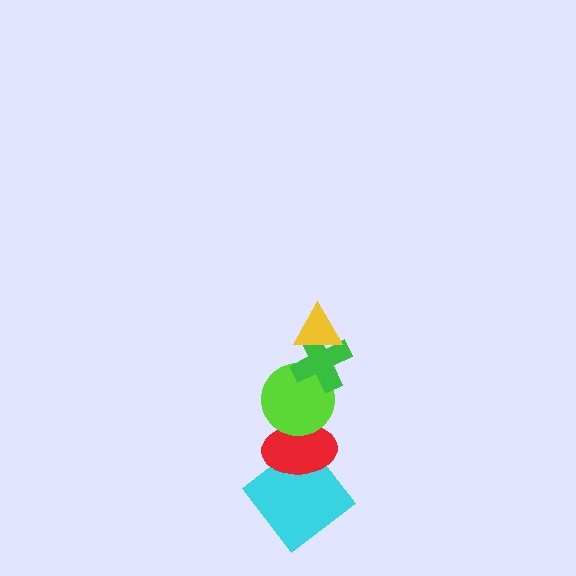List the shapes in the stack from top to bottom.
From top to bottom: the yellow triangle, the green cross, the lime circle, the red ellipse, the cyan diamond.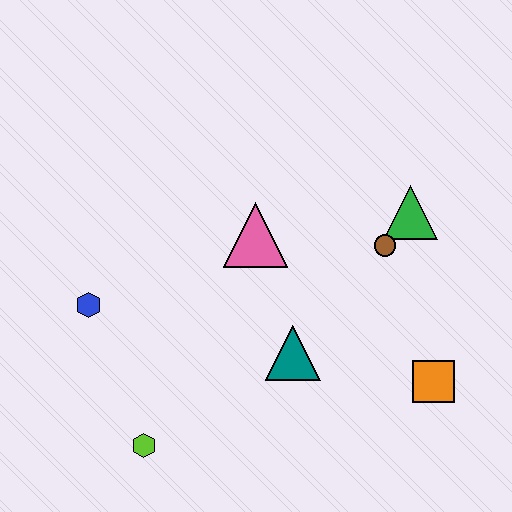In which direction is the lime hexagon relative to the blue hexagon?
The lime hexagon is below the blue hexagon.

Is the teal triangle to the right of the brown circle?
No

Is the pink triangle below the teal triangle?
No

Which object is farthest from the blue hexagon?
The orange square is farthest from the blue hexagon.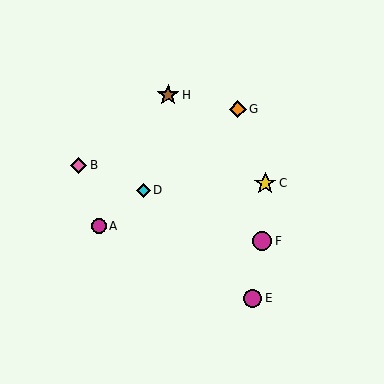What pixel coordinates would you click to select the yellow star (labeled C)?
Click at (265, 183) to select the yellow star C.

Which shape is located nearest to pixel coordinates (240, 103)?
The orange diamond (labeled G) at (238, 109) is nearest to that location.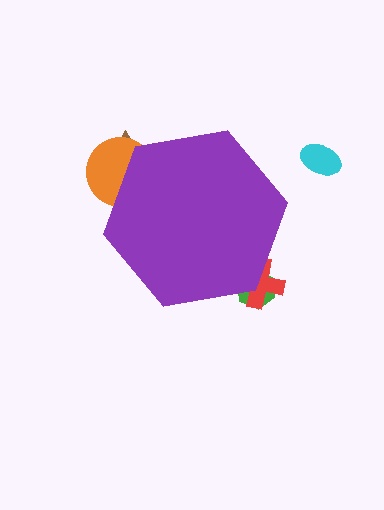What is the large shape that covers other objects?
A purple hexagon.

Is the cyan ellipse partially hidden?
No, the cyan ellipse is fully visible.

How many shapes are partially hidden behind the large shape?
4 shapes are partially hidden.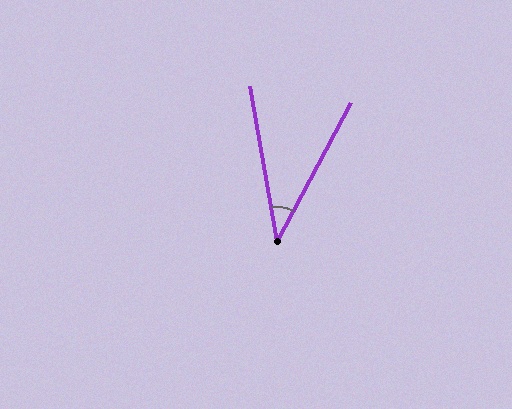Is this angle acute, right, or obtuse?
It is acute.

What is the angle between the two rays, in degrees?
Approximately 38 degrees.